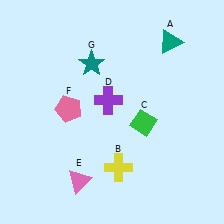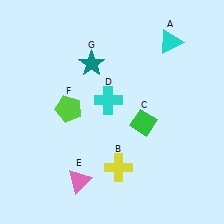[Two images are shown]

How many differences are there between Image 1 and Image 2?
There are 3 differences between the two images.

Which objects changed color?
A changed from teal to cyan. D changed from purple to cyan. F changed from pink to lime.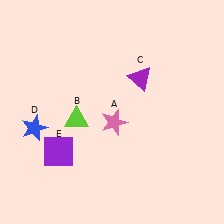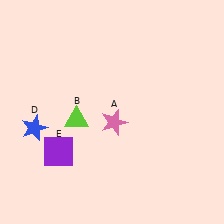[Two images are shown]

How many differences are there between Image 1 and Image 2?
There is 1 difference between the two images.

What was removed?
The purple triangle (C) was removed in Image 2.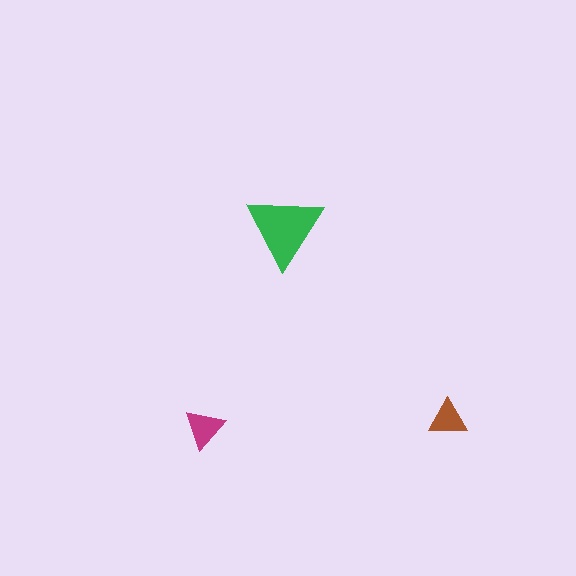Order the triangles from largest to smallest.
the green one, the magenta one, the brown one.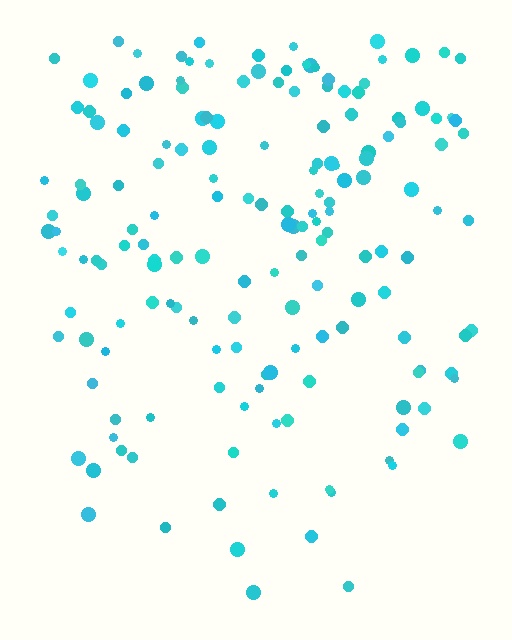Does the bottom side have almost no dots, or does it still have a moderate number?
Still a moderate number, just noticeably fewer than the top.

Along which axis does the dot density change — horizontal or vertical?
Vertical.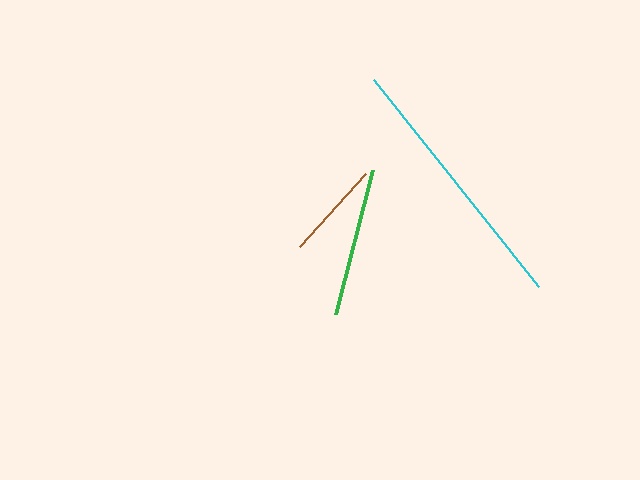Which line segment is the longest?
The cyan line is the longest at approximately 265 pixels.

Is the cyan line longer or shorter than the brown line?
The cyan line is longer than the brown line.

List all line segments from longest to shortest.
From longest to shortest: cyan, green, brown.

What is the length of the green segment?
The green segment is approximately 148 pixels long.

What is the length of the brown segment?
The brown segment is approximately 100 pixels long.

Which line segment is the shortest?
The brown line is the shortest at approximately 100 pixels.